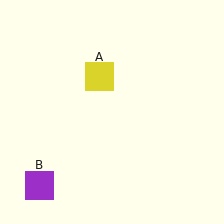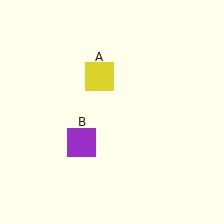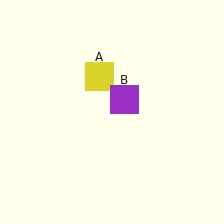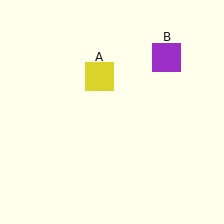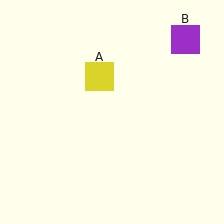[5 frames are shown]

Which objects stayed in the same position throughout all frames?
Yellow square (object A) remained stationary.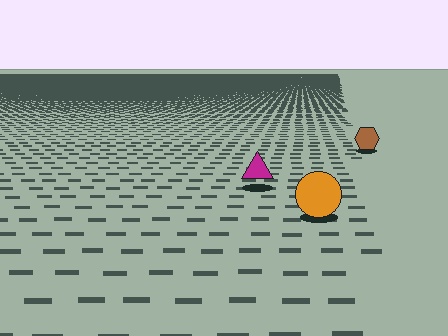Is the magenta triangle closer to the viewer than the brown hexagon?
Yes. The magenta triangle is closer — you can tell from the texture gradient: the ground texture is coarser near it.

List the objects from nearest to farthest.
From nearest to farthest: the orange circle, the magenta triangle, the brown hexagon.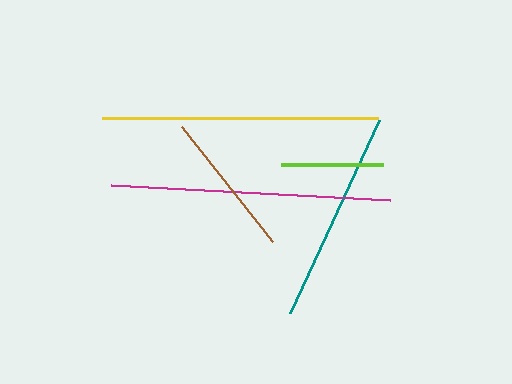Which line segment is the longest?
The magenta line is the longest at approximately 279 pixels.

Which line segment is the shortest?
The lime line is the shortest at approximately 102 pixels.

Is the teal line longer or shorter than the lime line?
The teal line is longer than the lime line.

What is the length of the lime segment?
The lime segment is approximately 102 pixels long.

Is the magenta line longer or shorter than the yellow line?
The magenta line is longer than the yellow line.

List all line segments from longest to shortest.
From longest to shortest: magenta, yellow, teal, brown, lime.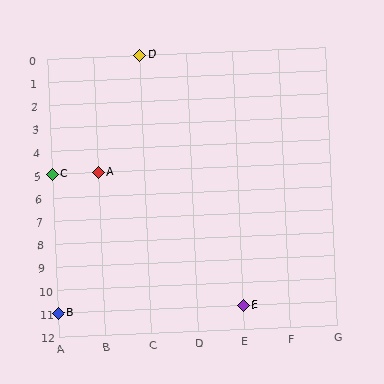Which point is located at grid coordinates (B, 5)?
Point A is at (B, 5).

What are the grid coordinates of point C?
Point C is at grid coordinates (A, 5).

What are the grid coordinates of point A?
Point A is at grid coordinates (B, 5).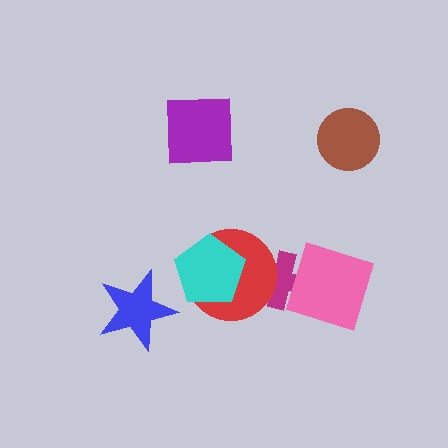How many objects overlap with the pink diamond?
1 object overlaps with the pink diamond.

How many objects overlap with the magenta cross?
2 objects overlap with the magenta cross.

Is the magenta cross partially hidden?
Yes, it is partially covered by another shape.